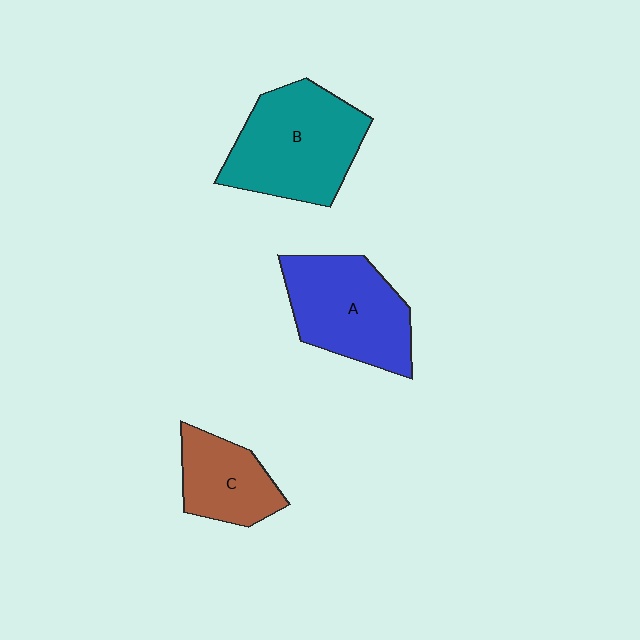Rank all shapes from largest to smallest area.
From largest to smallest: B (teal), A (blue), C (brown).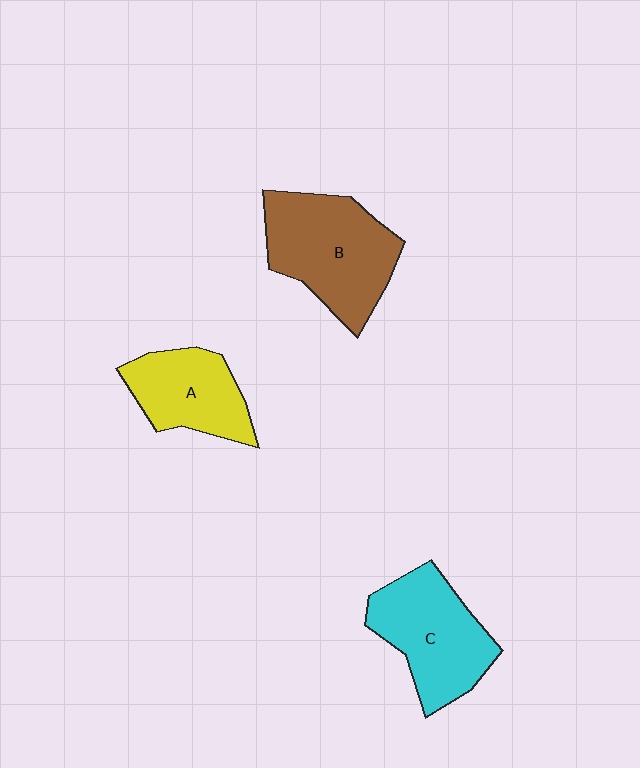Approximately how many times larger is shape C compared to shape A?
Approximately 1.3 times.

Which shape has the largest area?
Shape B (brown).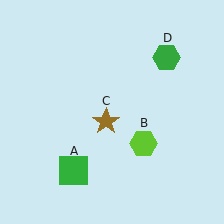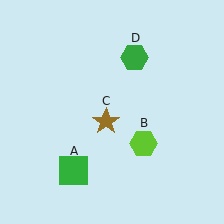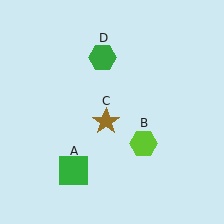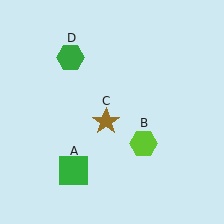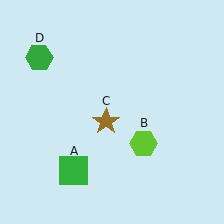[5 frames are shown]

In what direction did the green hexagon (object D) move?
The green hexagon (object D) moved left.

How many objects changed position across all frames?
1 object changed position: green hexagon (object D).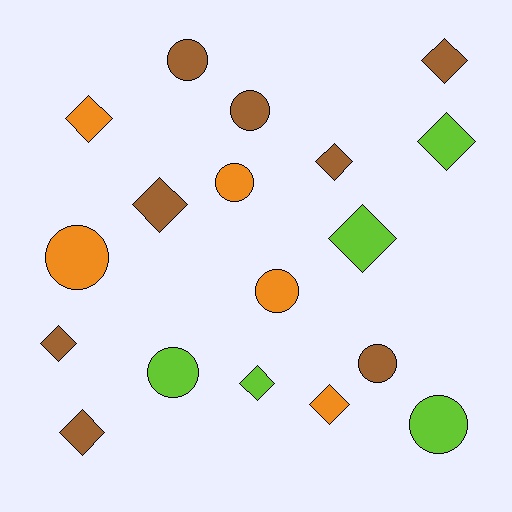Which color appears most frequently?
Brown, with 8 objects.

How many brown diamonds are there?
There are 5 brown diamonds.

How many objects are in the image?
There are 18 objects.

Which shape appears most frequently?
Diamond, with 10 objects.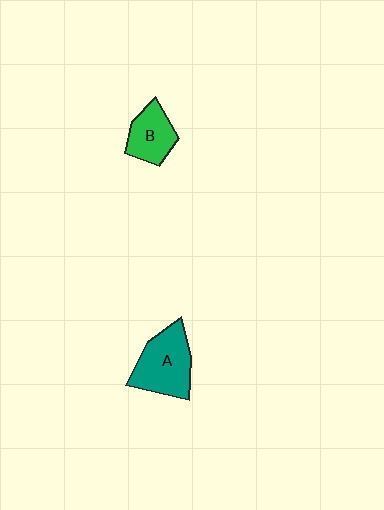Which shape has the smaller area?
Shape B (green).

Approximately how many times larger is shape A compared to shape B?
Approximately 1.5 times.